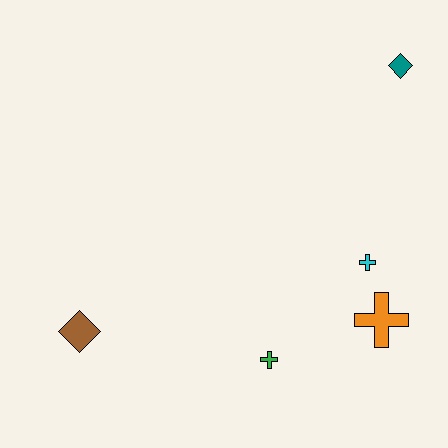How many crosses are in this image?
There are 3 crosses.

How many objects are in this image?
There are 5 objects.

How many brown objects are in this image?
There is 1 brown object.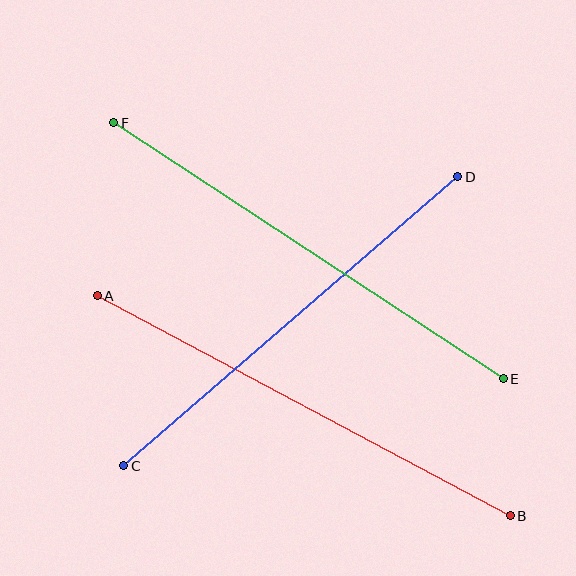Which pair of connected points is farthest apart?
Points A and B are farthest apart.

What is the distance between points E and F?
The distance is approximately 466 pixels.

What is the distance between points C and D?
The distance is approximately 442 pixels.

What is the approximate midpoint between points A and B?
The midpoint is at approximately (304, 406) pixels.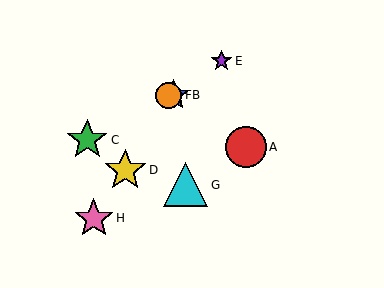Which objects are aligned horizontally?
Objects B, F are aligned horizontally.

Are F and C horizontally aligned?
No, F is at y≈95 and C is at y≈140.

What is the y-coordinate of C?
Object C is at y≈140.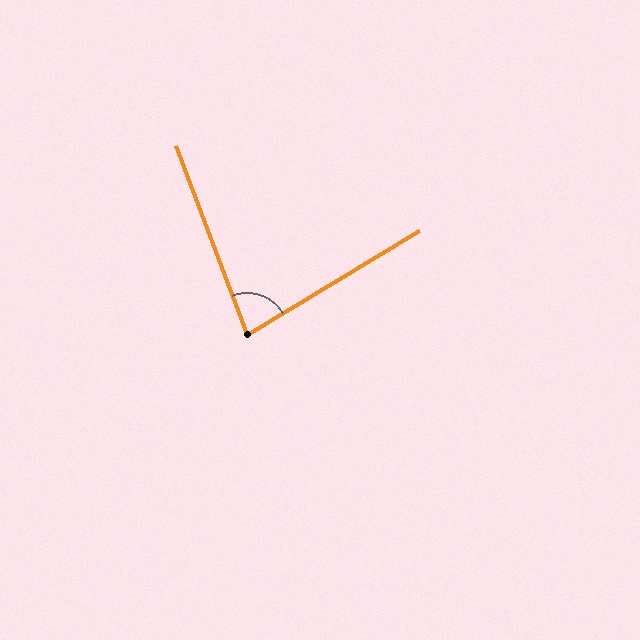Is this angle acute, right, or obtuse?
It is acute.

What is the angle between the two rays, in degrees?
Approximately 79 degrees.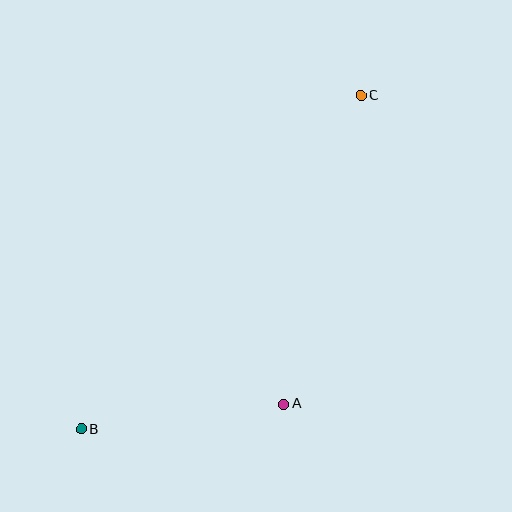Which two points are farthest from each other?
Points B and C are farthest from each other.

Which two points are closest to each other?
Points A and B are closest to each other.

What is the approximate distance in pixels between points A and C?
The distance between A and C is approximately 318 pixels.